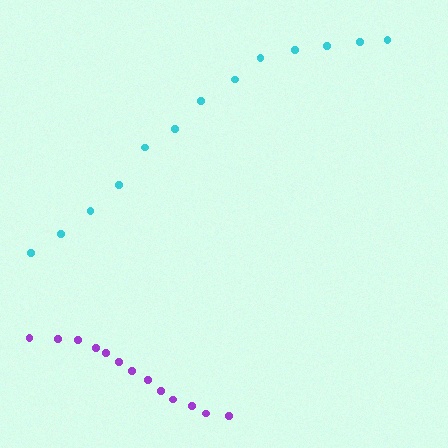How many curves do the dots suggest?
There are 2 distinct paths.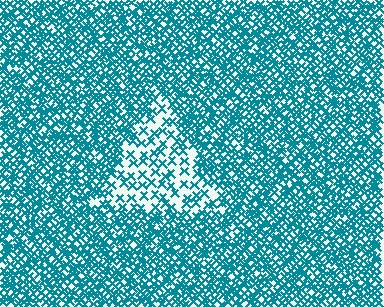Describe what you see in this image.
The image contains small teal elements arranged at two different densities. A triangle-shaped region is visible where the elements are less densely packed than the surrounding area.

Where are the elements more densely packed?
The elements are more densely packed outside the triangle boundary.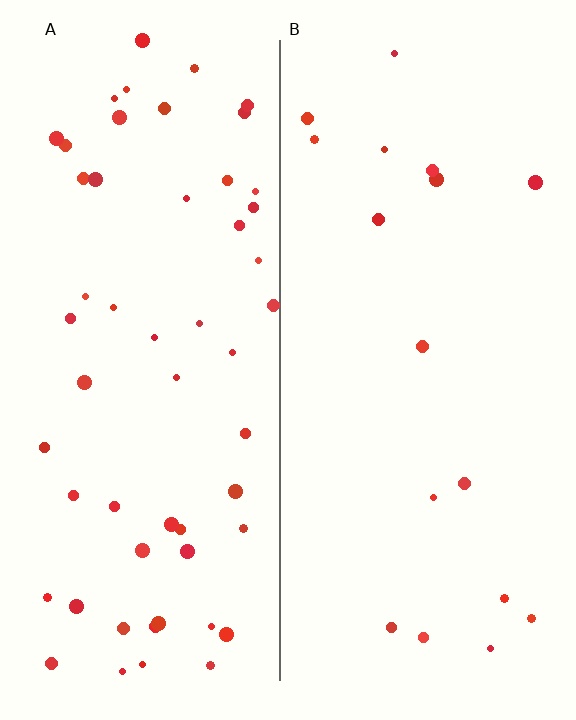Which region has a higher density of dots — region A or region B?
A (the left).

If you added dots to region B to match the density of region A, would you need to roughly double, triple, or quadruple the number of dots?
Approximately triple.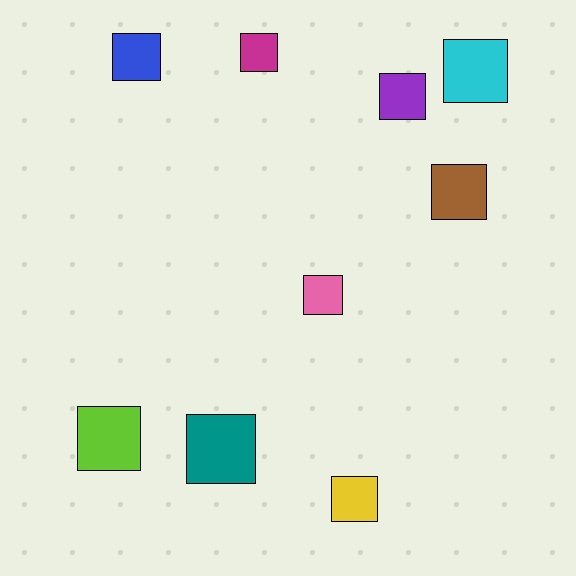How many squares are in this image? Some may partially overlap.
There are 9 squares.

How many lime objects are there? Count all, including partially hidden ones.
There is 1 lime object.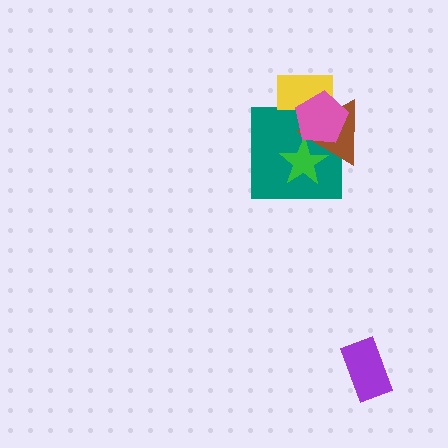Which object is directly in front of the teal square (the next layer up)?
The green star is directly in front of the teal square.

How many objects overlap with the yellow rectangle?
3 objects overlap with the yellow rectangle.